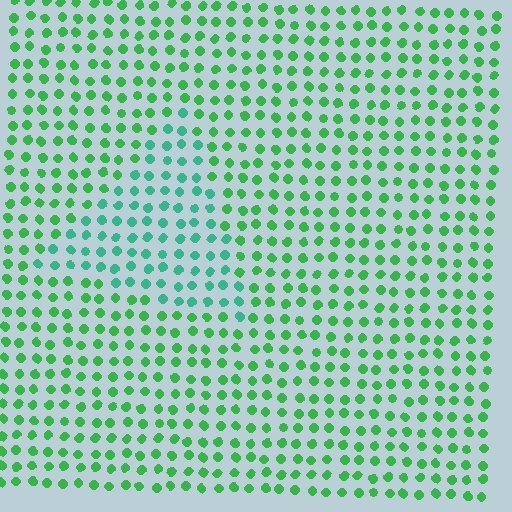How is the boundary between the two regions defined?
The boundary is defined purely by a slight shift in hue (about 32 degrees). Spacing, size, and orientation are identical on both sides.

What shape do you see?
I see a triangle.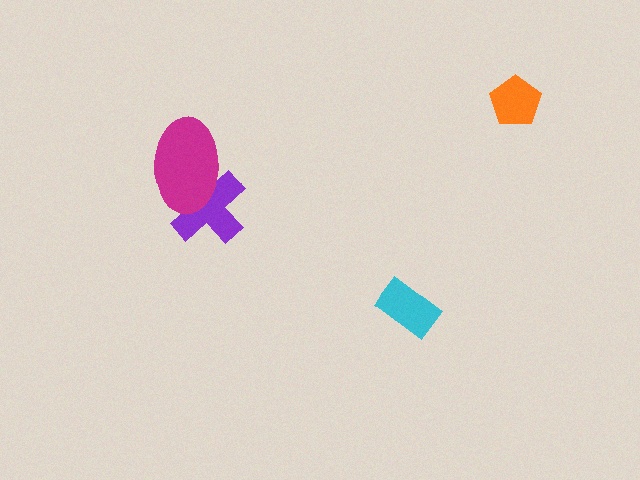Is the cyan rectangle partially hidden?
No, no other shape covers it.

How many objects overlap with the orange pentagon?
0 objects overlap with the orange pentagon.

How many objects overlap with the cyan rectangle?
0 objects overlap with the cyan rectangle.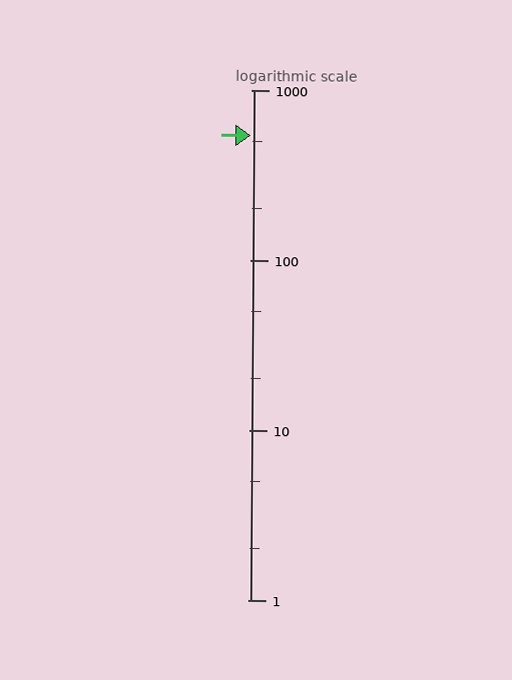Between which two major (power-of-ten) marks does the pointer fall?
The pointer is between 100 and 1000.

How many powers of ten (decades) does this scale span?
The scale spans 3 decades, from 1 to 1000.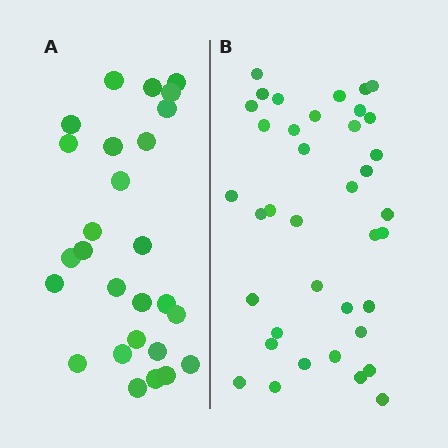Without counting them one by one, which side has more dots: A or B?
Region B (the right region) has more dots.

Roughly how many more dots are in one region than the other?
Region B has roughly 12 or so more dots than region A.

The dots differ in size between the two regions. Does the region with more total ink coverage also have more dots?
No. Region A has more total ink coverage because its dots are larger, but region B actually contains more individual dots. Total area can be misleading — the number of items is what matters here.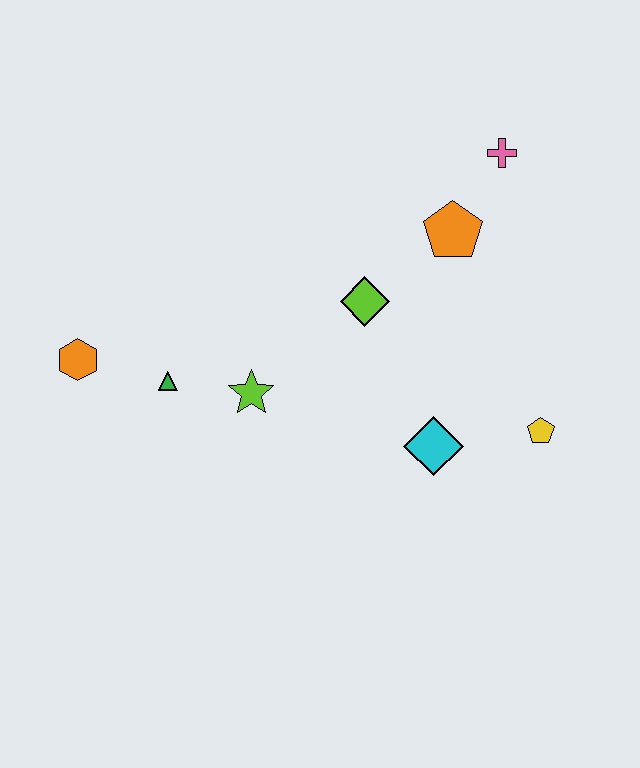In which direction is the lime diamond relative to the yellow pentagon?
The lime diamond is to the left of the yellow pentagon.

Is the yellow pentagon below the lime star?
Yes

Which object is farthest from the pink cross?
The orange hexagon is farthest from the pink cross.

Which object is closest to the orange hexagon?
The green triangle is closest to the orange hexagon.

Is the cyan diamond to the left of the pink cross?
Yes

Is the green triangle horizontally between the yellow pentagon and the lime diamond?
No